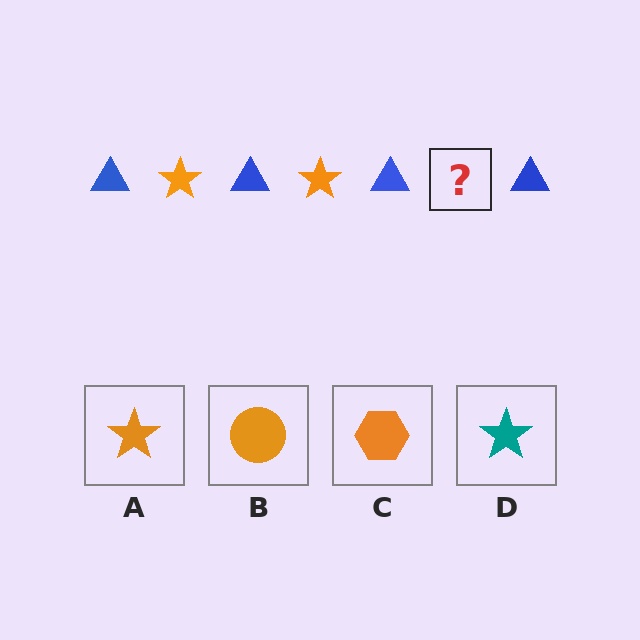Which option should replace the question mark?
Option A.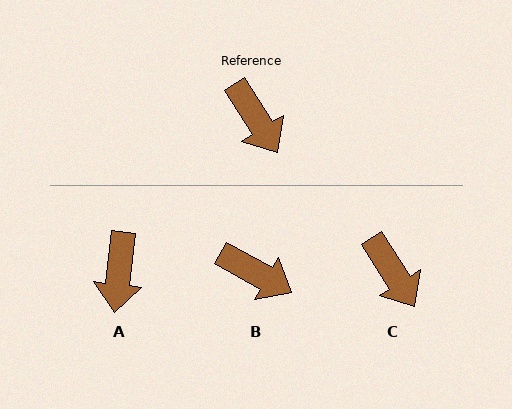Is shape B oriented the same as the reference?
No, it is off by about 29 degrees.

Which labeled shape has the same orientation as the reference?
C.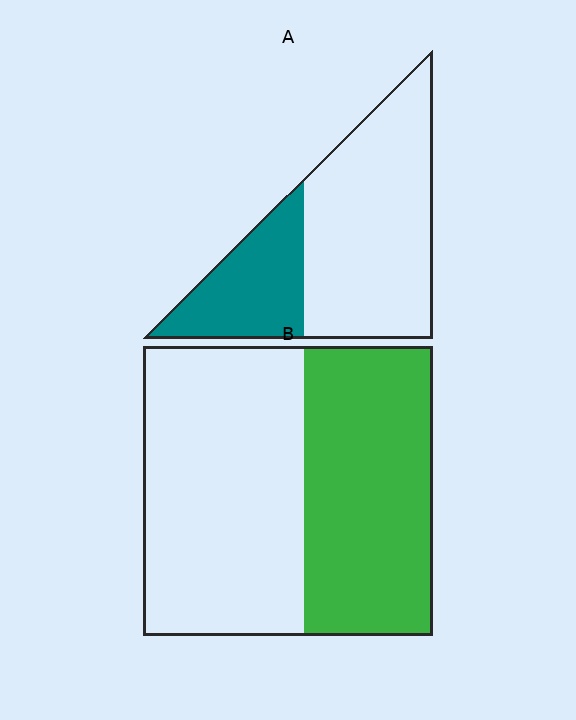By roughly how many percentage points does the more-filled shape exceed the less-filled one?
By roughly 15 percentage points (B over A).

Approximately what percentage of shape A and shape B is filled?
A is approximately 30% and B is approximately 45%.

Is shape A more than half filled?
No.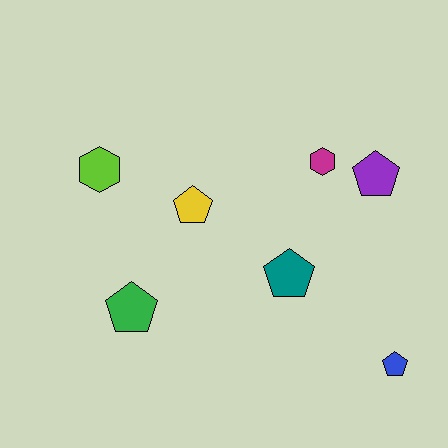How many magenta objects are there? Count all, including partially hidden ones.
There is 1 magenta object.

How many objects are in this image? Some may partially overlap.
There are 7 objects.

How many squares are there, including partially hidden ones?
There are no squares.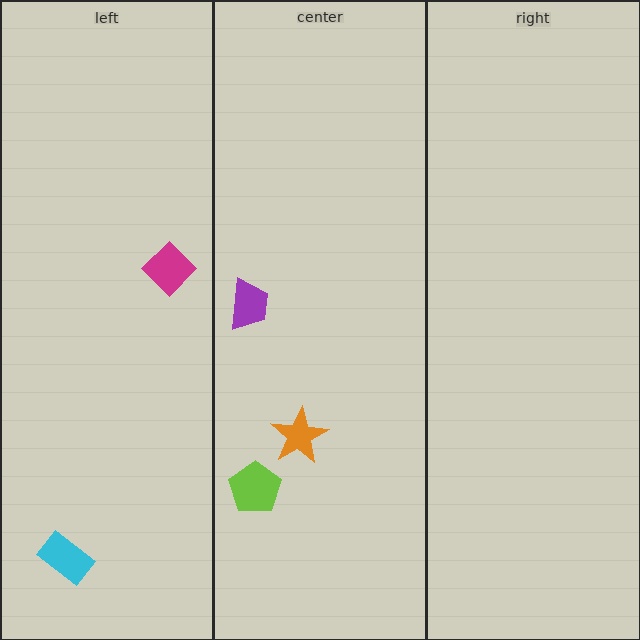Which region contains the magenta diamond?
The left region.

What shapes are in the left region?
The magenta diamond, the cyan rectangle.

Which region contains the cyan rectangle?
The left region.